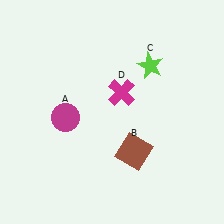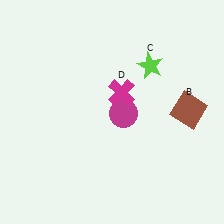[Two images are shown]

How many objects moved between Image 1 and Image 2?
2 objects moved between the two images.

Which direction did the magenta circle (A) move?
The magenta circle (A) moved right.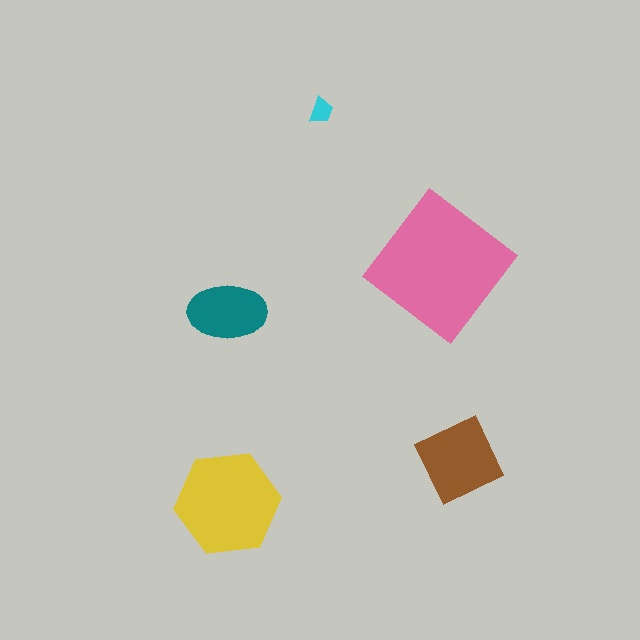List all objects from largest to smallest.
The pink diamond, the yellow hexagon, the brown diamond, the teal ellipse, the cyan trapezoid.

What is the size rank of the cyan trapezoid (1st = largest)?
5th.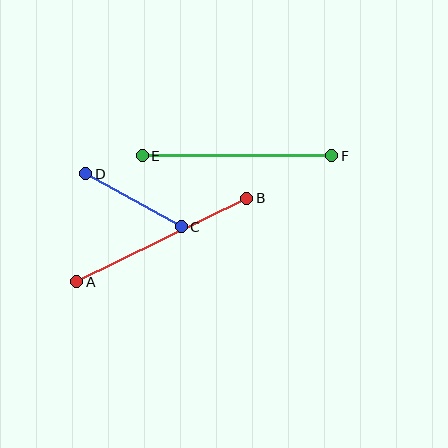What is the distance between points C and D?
The distance is approximately 109 pixels.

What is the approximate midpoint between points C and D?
The midpoint is at approximately (133, 200) pixels.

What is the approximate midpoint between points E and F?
The midpoint is at approximately (237, 156) pixels.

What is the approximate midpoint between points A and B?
The midpoint is at approximately (162, 240) pixels.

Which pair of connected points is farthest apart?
Points E and F are farthest apart.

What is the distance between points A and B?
The distance is approximately 189 pixels.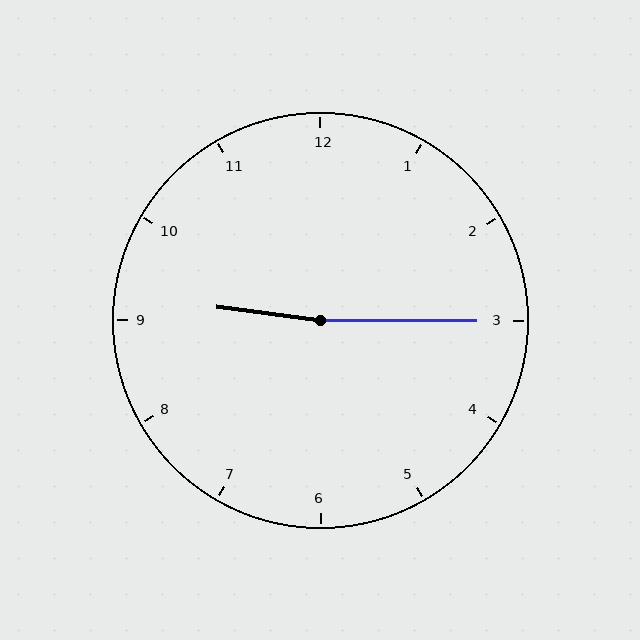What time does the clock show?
9:15.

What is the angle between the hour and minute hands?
Approximately 172 degrees.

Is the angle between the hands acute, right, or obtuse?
It is obtuse.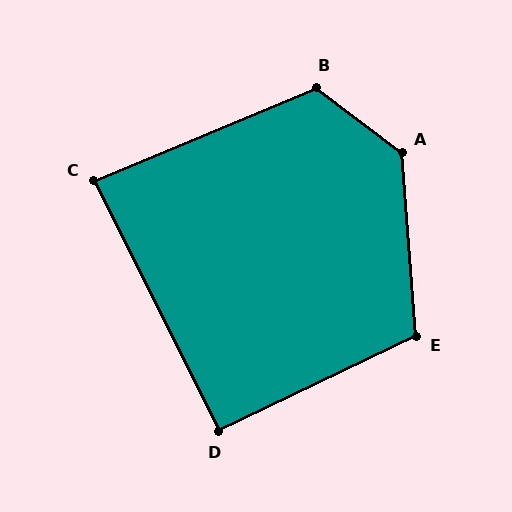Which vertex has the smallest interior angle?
C, at approximately 86 degrees.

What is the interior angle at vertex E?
Approximately 111 degrees (obtuse).